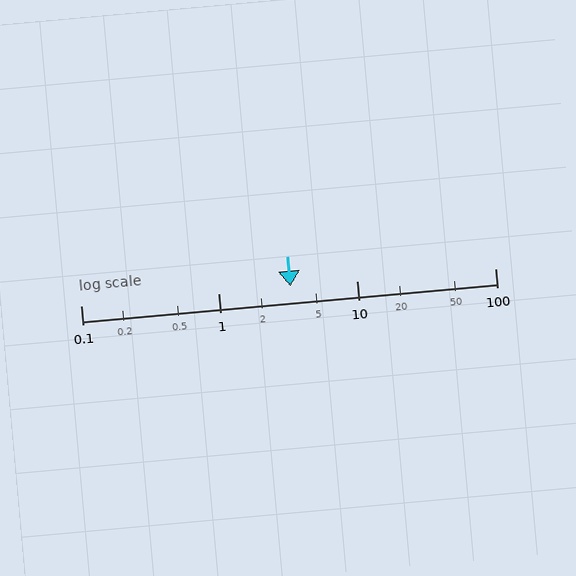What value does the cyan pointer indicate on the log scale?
The pointer indicates approximately 3.3.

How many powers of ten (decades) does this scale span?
The scale spans 3 decades, from 0.1 to 100.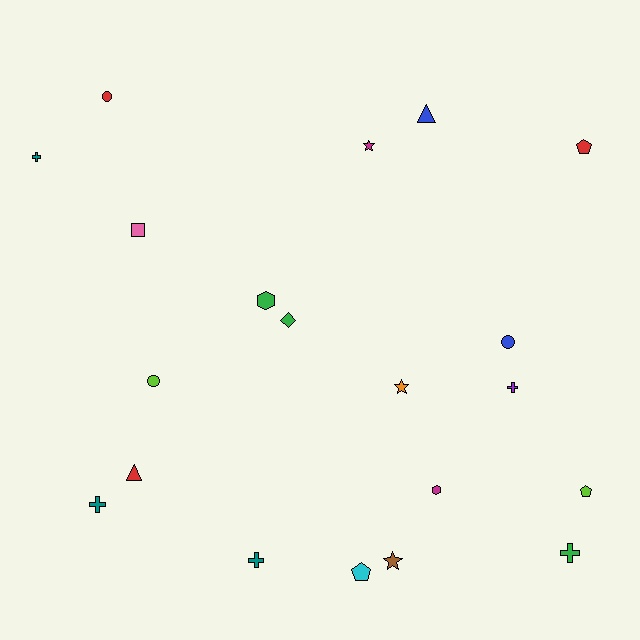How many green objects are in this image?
There are 3 green objects.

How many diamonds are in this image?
There is 1 diamond.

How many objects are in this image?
There are 20 objects.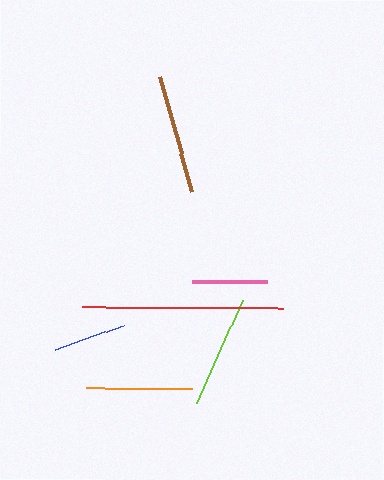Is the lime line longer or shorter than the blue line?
The lime line is longer than the blue line.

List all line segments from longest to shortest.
From longest to shortest: red, brown, lime, orange, pink, blue.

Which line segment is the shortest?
The blue line is the shortest at approximately 72 pixels.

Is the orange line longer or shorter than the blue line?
The orange line is longer than the blue line.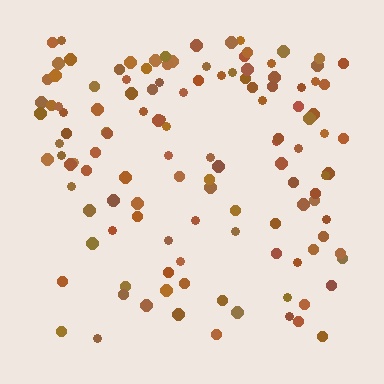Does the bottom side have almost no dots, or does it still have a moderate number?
Still a moderate number, just noticeably fewer than the top.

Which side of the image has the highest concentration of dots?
The top.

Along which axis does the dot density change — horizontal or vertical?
Vertical.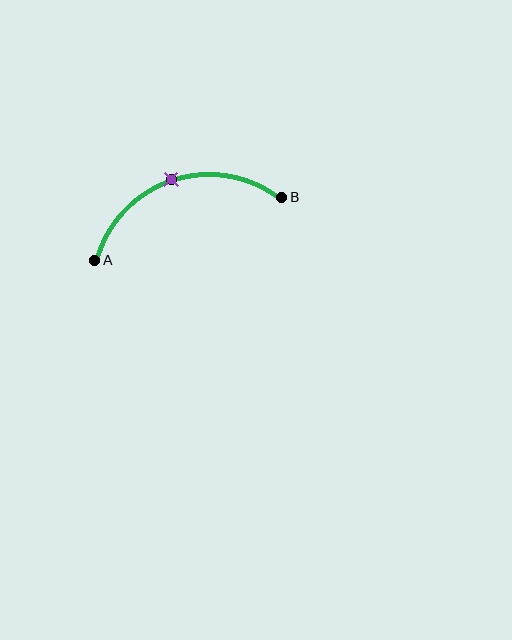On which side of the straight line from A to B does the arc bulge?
The arc bulges above the straight line connecting A and B.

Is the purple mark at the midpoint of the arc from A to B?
Yes. The purple mark lies on the arc at equal arc-length from both A and B — it is the arc midpoint.